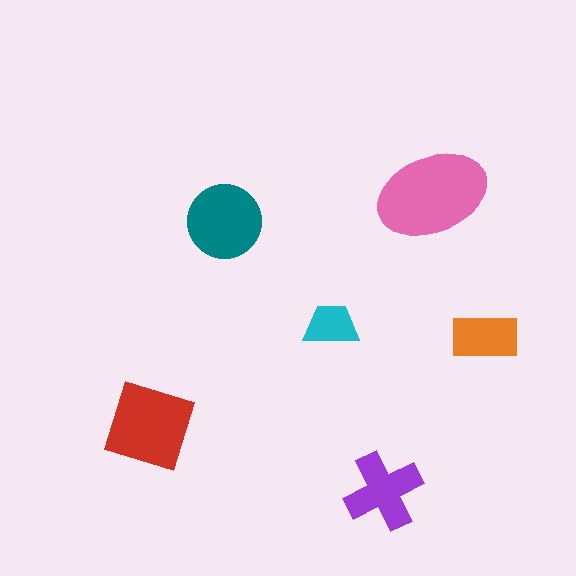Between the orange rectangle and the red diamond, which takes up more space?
The red diamond.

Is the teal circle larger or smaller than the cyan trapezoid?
Larger.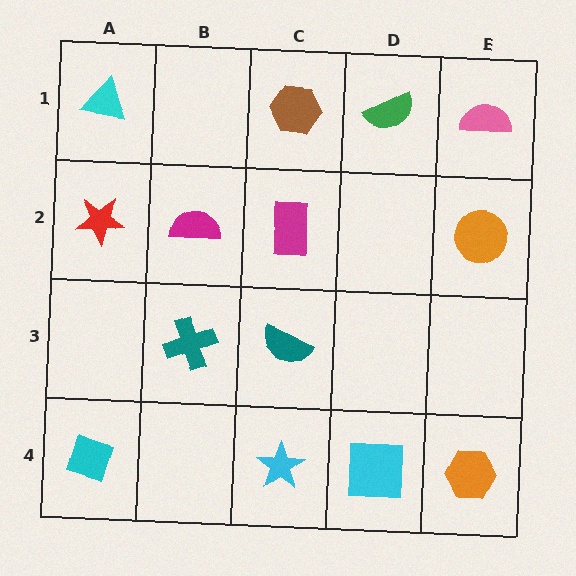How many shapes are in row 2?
4 shapes.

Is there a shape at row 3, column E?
No, that cell is empty.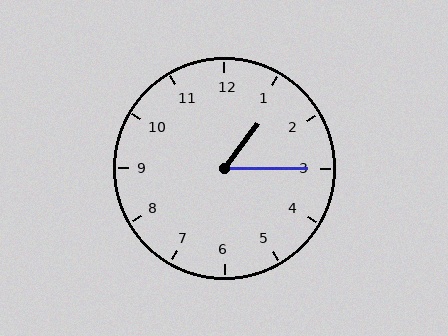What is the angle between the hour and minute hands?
Approximately 52 degrees.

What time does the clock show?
1:15.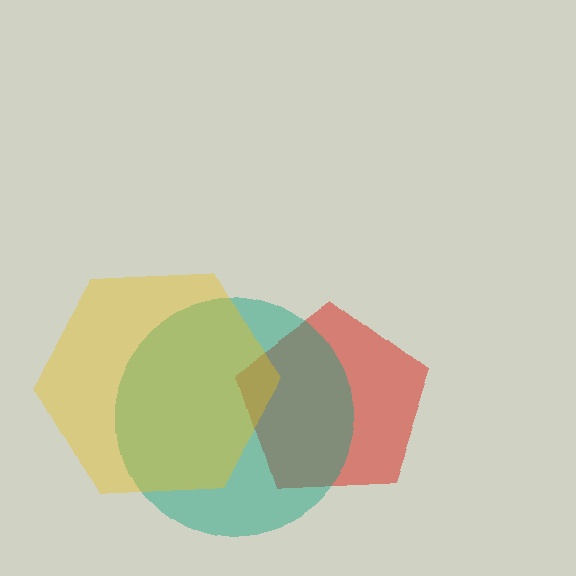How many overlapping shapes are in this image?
There are 3 overlapping shapes in the image.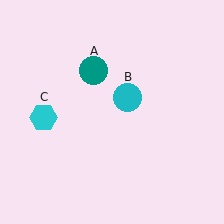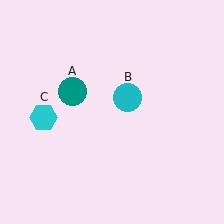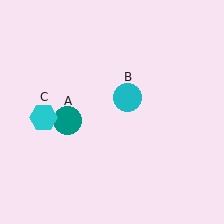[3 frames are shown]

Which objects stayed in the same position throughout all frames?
Cyan circle (object B) and cyan hexagon (object C) remained stationary.